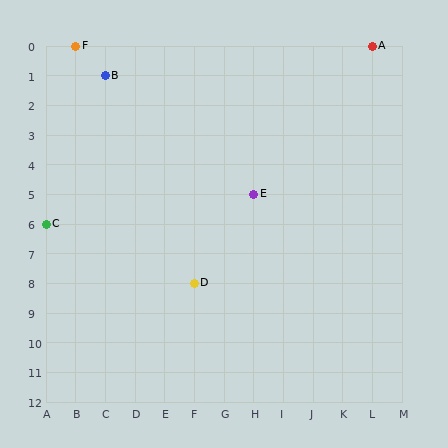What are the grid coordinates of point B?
Point B is at grid coordinates (C, 1).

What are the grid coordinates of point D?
Point D is at grid coordinates (F, 8).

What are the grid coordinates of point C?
Point C is at grid coordinates (A, 6).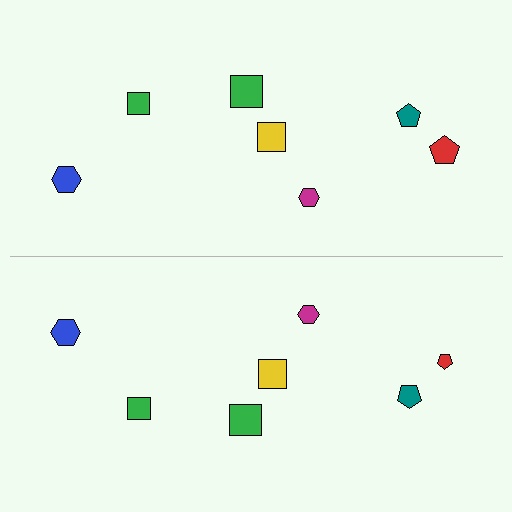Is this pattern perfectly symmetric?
No, the pattern is not perfectly symmetric. The red pentagon on the bottom side has a different size than its mirror counterpart.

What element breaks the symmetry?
The red pentagon on the bottom side has a different size than its mirror counterpart.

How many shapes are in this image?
There are 14 shapes in this image.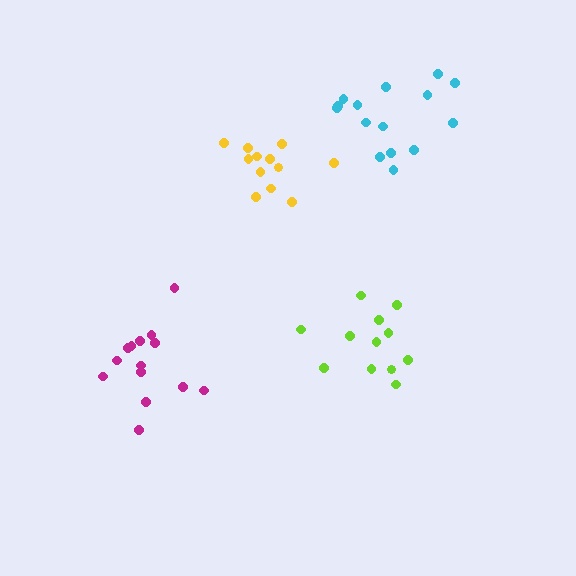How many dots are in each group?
Group 1: 15 dots, Group 2: 12 dots, Group 3: 12 dots, Group 4: 14 dots (53 total).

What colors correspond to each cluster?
The clusters are colored: cyan, lime, yellow, magenta.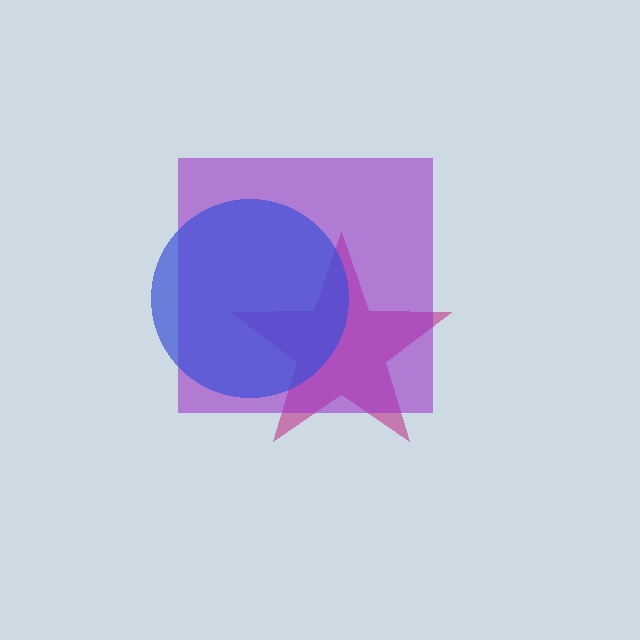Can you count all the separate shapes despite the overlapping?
Yes, there are 3 separate shapes.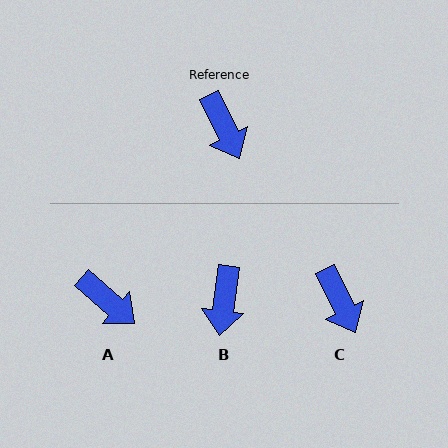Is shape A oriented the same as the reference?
No, it is off by about 23 degrees.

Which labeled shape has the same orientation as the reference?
C.